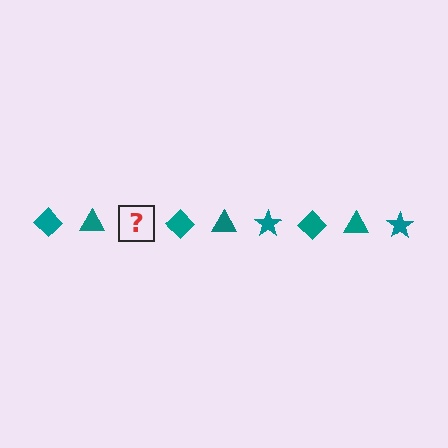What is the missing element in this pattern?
The missing element is a teal star.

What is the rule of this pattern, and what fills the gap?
The rule is that the pattern cycles through diamond, triangle, star shapes in teal. The gap should be filled with a teal star.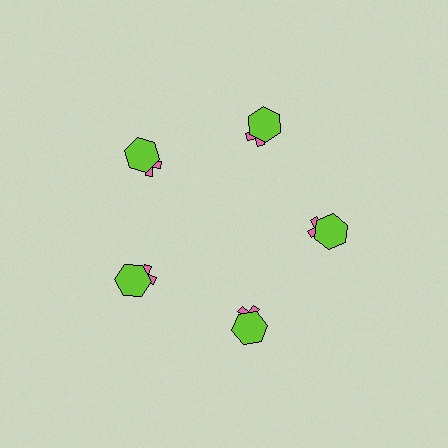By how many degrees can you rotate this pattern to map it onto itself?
The pattern maps onto itself every 72 degrees of rotation.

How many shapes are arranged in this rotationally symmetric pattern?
There are 10 shapes, arranged in 5 groups of 2.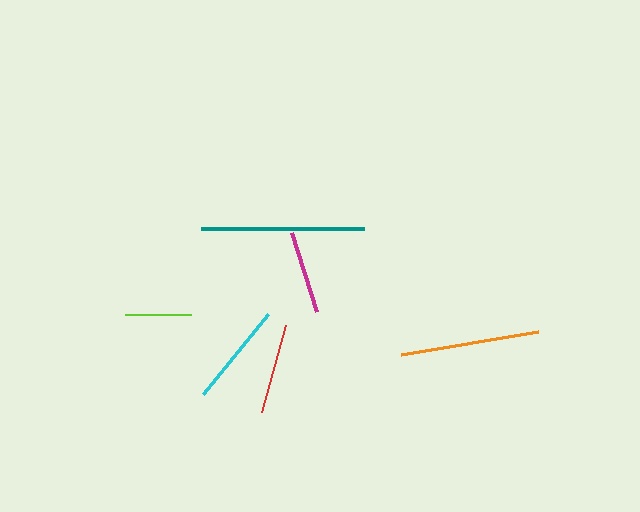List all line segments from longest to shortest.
From longest to shortest: teal, orange, cyan, red, magenta, lime.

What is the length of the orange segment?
The orange segment is approximately 138 pixels long.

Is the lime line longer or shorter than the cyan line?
The cyan line is longer than the lime line.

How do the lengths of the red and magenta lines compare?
The red and magenta lines are approximately the same length.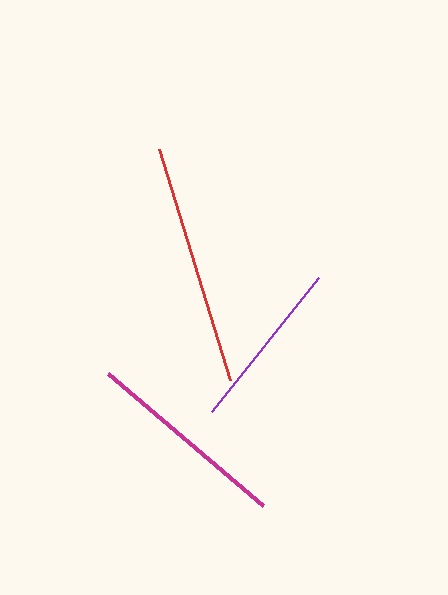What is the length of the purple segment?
The purple segment is approximately 172 pixels long.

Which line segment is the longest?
The red line is the longest at approximately 242 pixels.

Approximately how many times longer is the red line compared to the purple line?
The red line is approximately 1.4 times the length of the purple line.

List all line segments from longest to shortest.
From longest to shortest: red, magenta, purple.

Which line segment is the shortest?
The purple line is the shortest at approximately 172 pixels.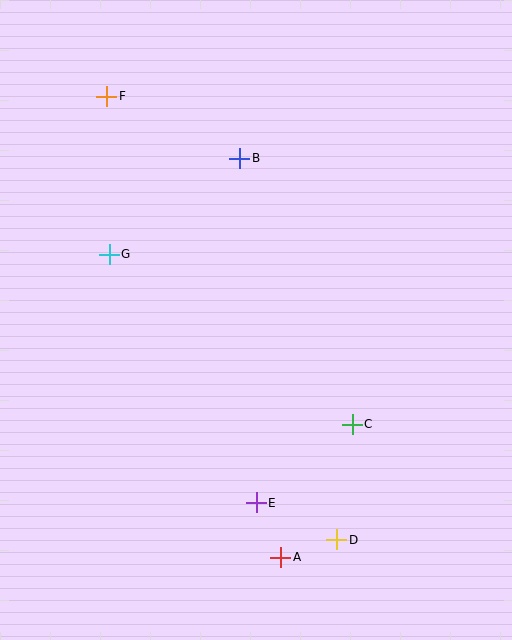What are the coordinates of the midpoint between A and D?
The midpoint between A and D is at (309, 549).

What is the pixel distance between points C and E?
The distance between C and E is 124 pixels.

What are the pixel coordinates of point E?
Point E is at (256, 503).